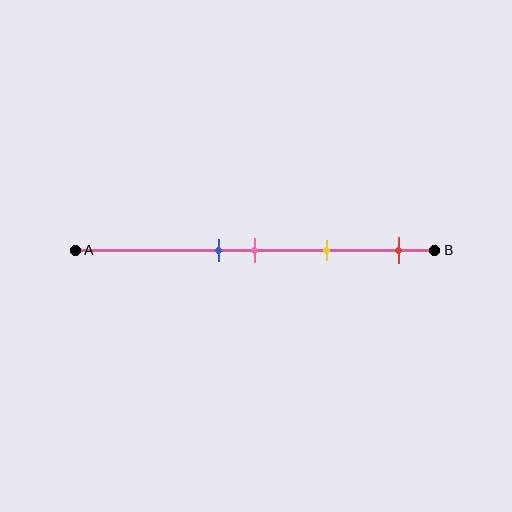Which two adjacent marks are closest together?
The blue and pink marks are the closest adjacent pair.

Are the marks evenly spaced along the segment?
No, the marks are not evenly spaced.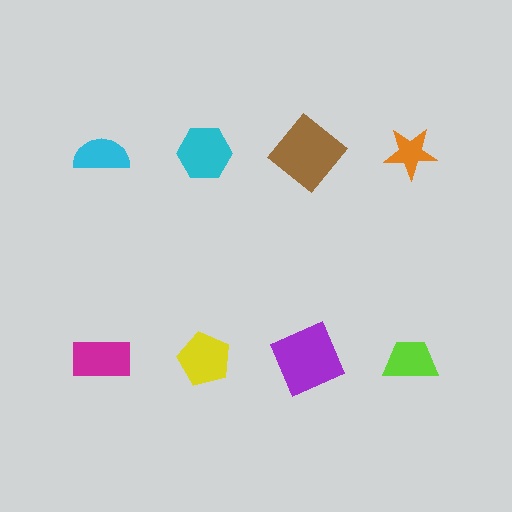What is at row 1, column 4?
An orange star.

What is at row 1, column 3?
A brown diamond.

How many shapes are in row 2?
4 shapes.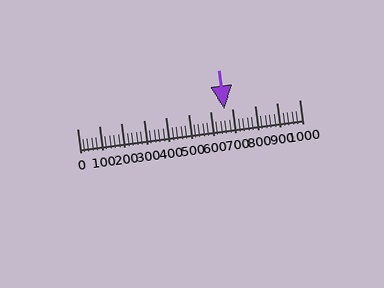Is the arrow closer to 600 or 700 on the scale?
The arrow is closer to 700.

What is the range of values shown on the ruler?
The ruler shows values from 0 to 1000.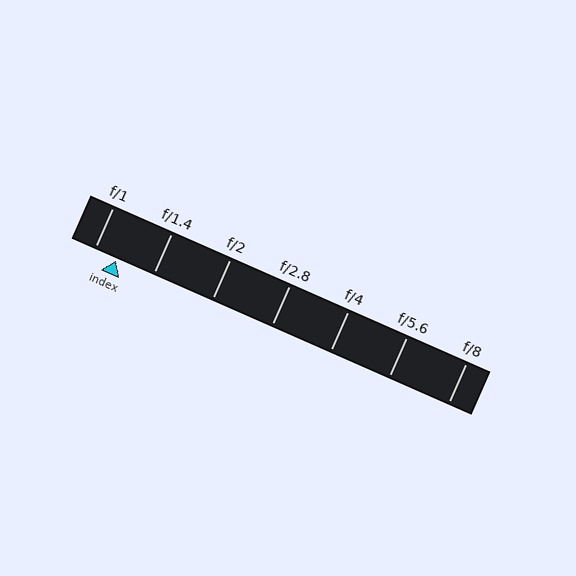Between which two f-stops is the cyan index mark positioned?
The index mark is between f/1 and f/1.4.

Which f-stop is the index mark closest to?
The index mark is closest to f/1.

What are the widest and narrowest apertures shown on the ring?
The widest aperture shown is f/1 and the narrowest is f/8.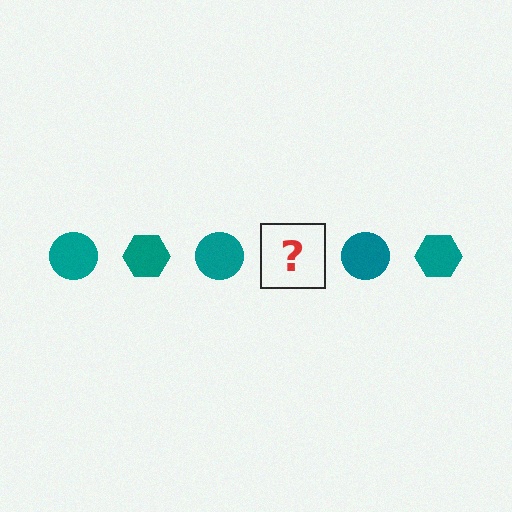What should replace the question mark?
The question mark should be replaced with a teal hexagon.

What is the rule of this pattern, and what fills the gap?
The rule is that the pattern cycles through circle, hexagon shapes in teal. The gap should be filled with a teal hexagon.